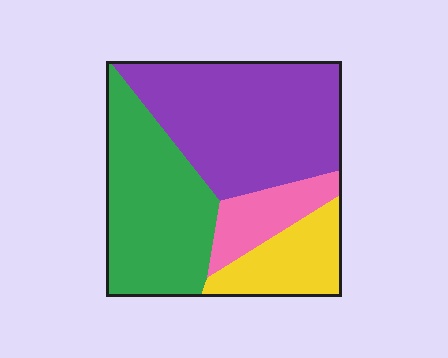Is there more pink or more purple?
Purple.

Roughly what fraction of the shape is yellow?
Yellow takes up about one sixth (1/6) of the shape.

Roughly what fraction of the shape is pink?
Pink covers about 10% of the shape.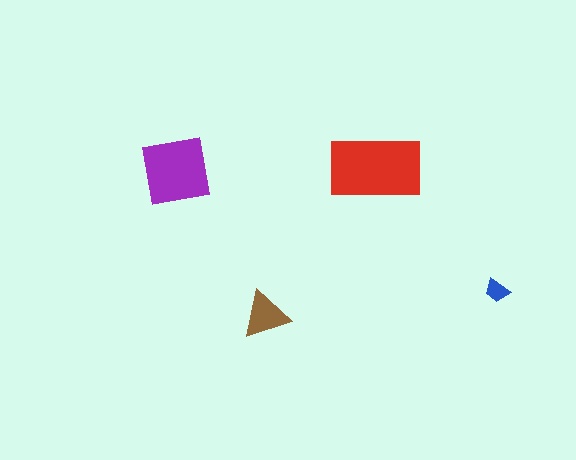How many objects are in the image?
There are 4 objects in the image.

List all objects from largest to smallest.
The red rectangle, the purple square, the brown triangle, the blue trapezoid.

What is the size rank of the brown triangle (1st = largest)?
3rd.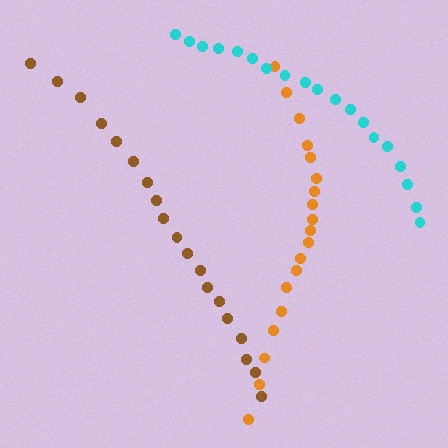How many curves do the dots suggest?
There are 3 distinct paths.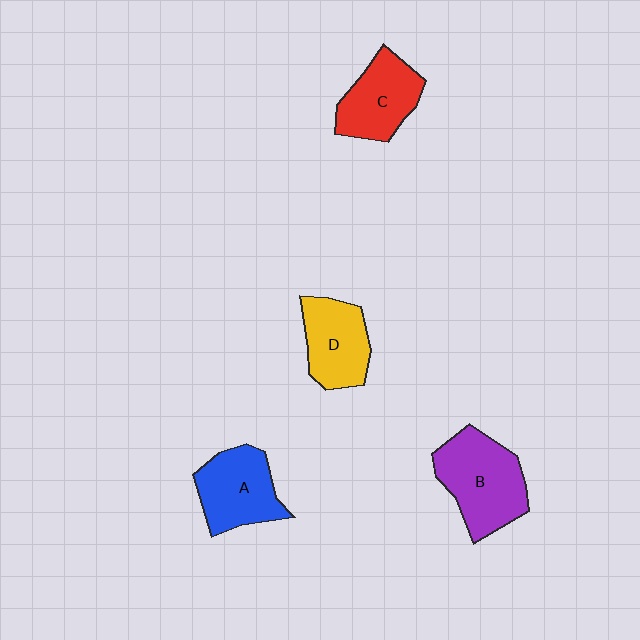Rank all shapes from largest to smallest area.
From largest to smallest: B (purple), A (blue), C (red), D (yellow).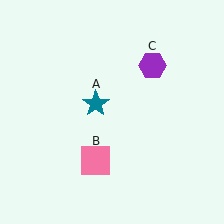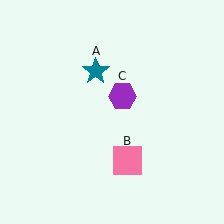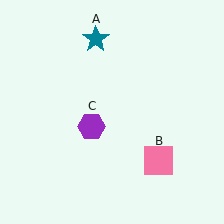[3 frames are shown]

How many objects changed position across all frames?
3 objects changed position: teal star (object A), pink square (object B), purple hexagon (object C).